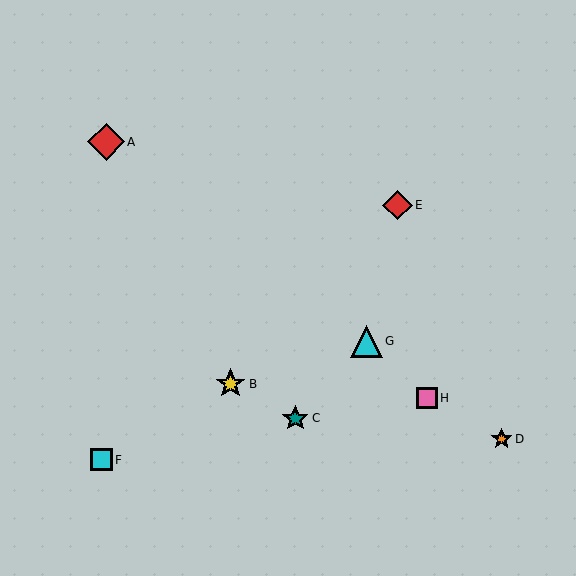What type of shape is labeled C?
Shape C is a teal star.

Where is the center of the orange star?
The center of the orange star is at (502, 439).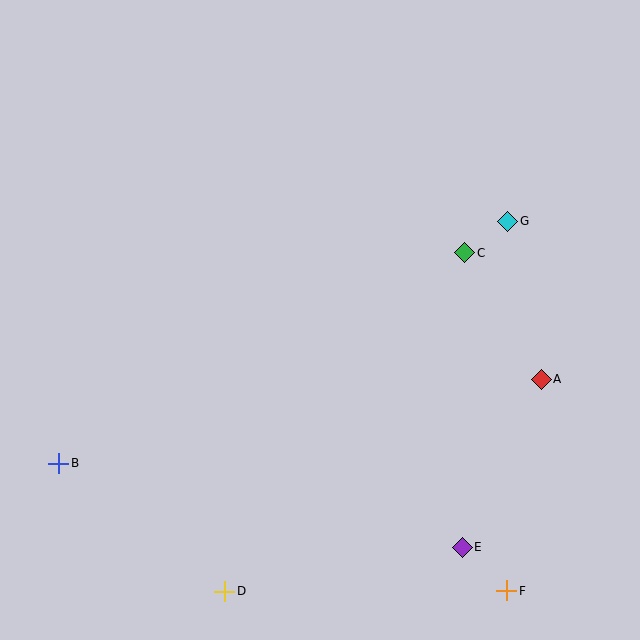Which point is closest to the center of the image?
Point C at (465, 253) is closest to the center.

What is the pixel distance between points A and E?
The distance between A and E is 186 pixels.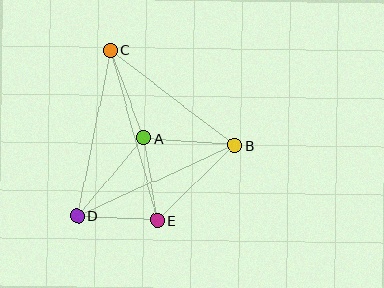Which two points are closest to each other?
Points D and E are closest to each other.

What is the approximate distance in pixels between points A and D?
The distance between A and D is approximately 102 pixels.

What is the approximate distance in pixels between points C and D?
The distance between C and D is approximately 169 pixels.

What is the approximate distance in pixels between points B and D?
The distance between B and D is approximately 172 pixels.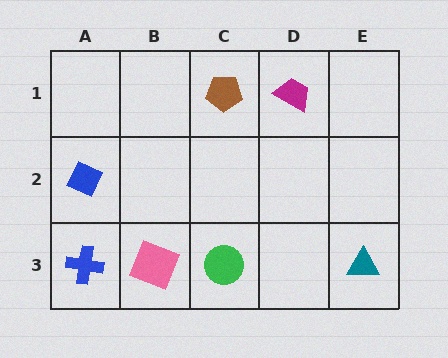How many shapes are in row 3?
4 shapes.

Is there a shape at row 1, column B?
No, that cell is empty.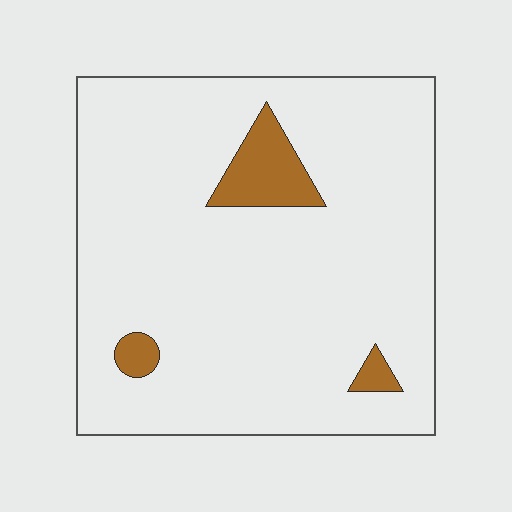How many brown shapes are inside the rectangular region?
3.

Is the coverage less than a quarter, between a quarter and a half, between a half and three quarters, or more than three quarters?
Less than a quarter.